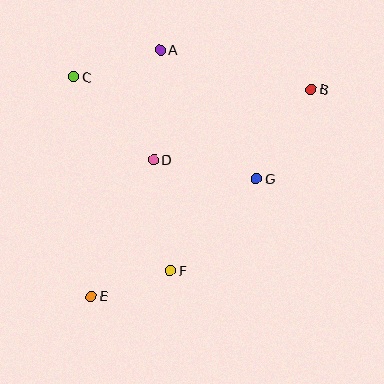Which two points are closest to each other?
Points E and F are closest to each other.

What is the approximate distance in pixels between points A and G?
The distance between A and G is approximately 160 pixels.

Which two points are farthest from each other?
Points B and E are farthest from each other.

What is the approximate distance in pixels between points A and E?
The distance between A and E is approximately 256 pixels.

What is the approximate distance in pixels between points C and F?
The distance between C and F is approximately 217 pixels.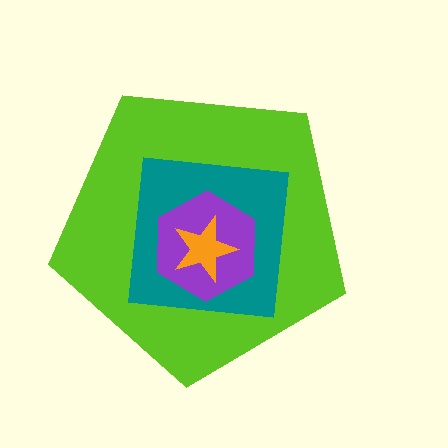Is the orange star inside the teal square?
Yes.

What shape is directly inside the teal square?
The purple hexagon.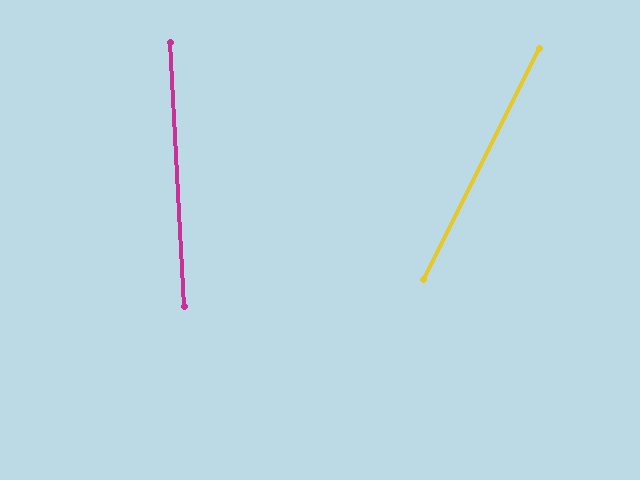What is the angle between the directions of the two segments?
Approximately 30 degrees.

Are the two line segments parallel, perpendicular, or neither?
Neither parallel nor perpendicular — they differ by about 30°.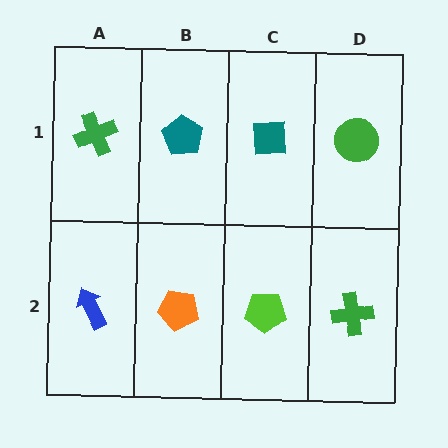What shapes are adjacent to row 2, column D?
A green circle (row 1, column D), a lime pentagon (row 2, column C).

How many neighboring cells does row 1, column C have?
3.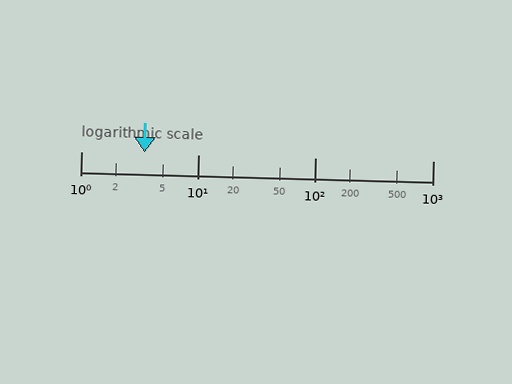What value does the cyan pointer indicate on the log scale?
The pointer indicates approximately 3.5.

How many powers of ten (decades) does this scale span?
The scale spans 3 decades, from 1 to 1000.